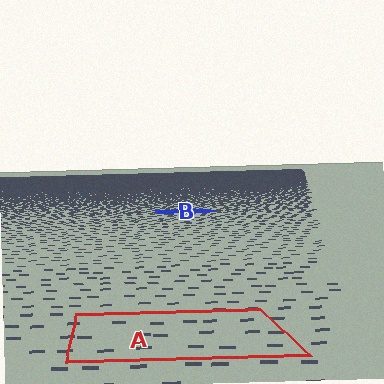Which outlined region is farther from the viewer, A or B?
Region B is farther from the viewer — the texture elements inside it appear smaller and more densely packed.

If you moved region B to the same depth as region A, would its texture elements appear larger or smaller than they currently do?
They would appear larger. At a closer depth, the same texture elements are projected at a bigger on-screen size.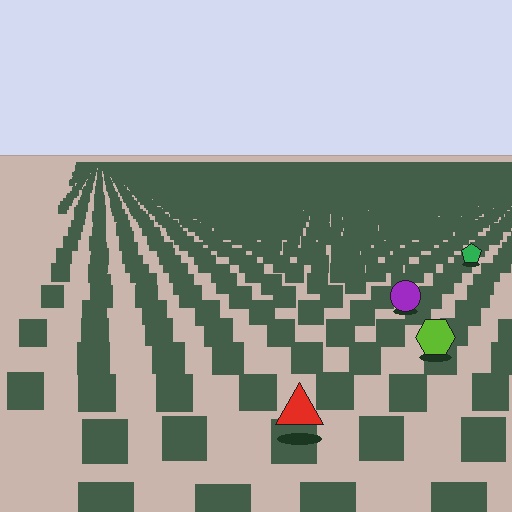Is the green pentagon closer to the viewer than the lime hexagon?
No. The lime hexagon is closer — you can tell from the texture gradient: the ground texture is coarser near it.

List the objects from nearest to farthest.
From nearest to farthest: the red triangle, the lime hexagon, the purple circle, the green pentagon.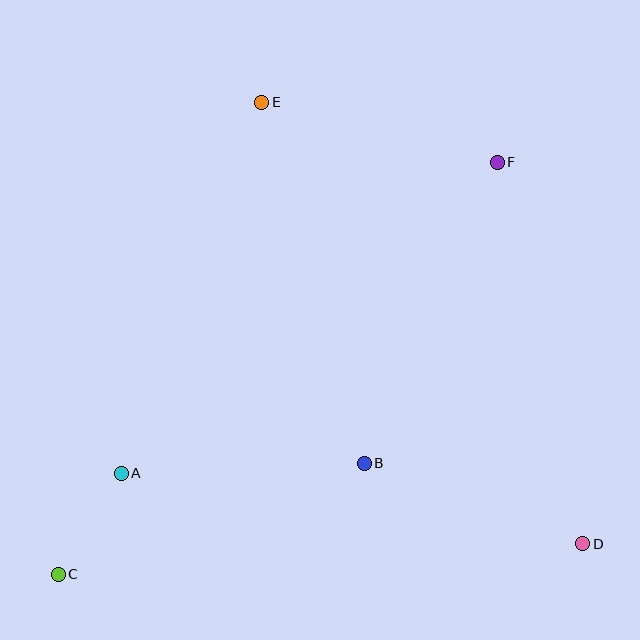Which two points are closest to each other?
Points A and C are closest to each other.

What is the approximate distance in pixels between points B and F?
The distance between B and F is approximately 329 pixels.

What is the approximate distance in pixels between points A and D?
The distance between A and D is approximately 467 pixels.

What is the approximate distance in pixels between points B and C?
The distance between B and C is approximately 326 pixels.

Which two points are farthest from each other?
Points C and F are farthest from each other.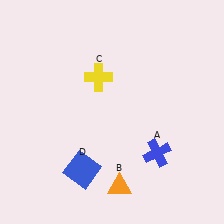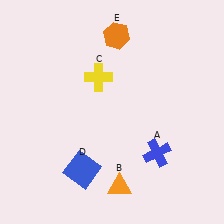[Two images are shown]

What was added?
An orange hexagon (E) was added in Image 2.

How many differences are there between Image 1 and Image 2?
There is 1 difference between the two images.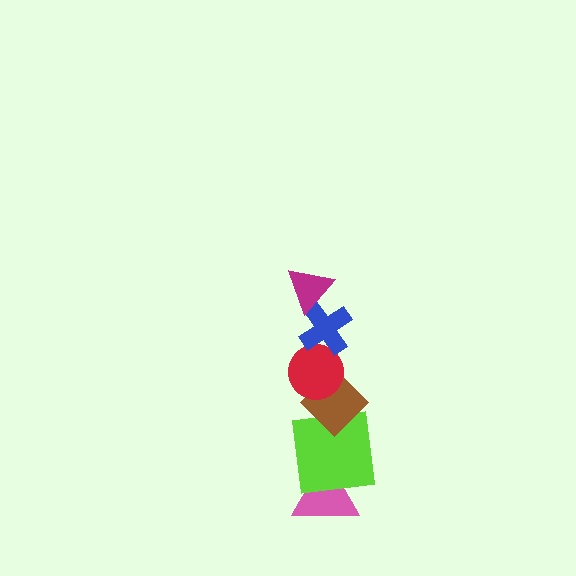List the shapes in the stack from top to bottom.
From top to bottom: the magenta triangle, the blue cross, the red circle, the brown diamond, the lime square, the pink triangle.